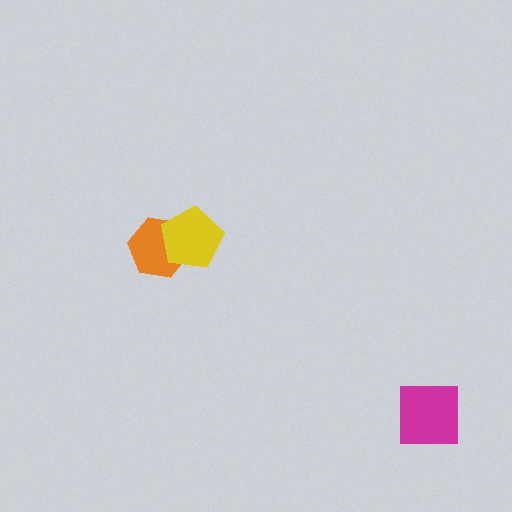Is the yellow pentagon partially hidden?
No, no other shape covers it.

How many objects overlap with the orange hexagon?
1 object overlaps with the orange hexagon.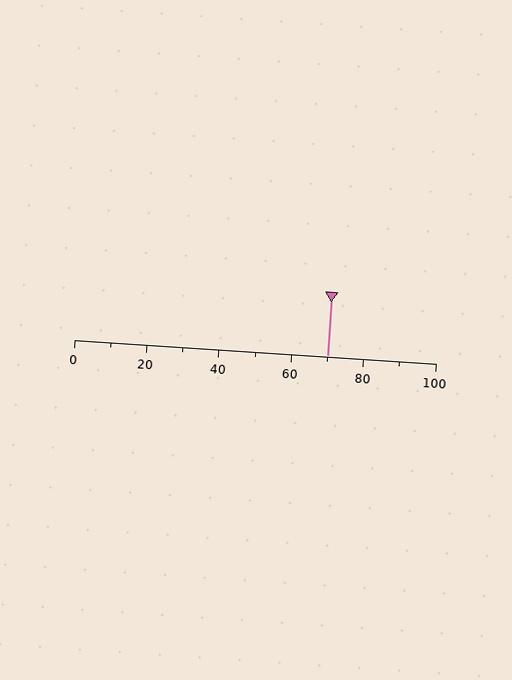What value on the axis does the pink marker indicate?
The marker indicates approximately 70.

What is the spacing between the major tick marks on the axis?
The major ticks are spaced 20 apart.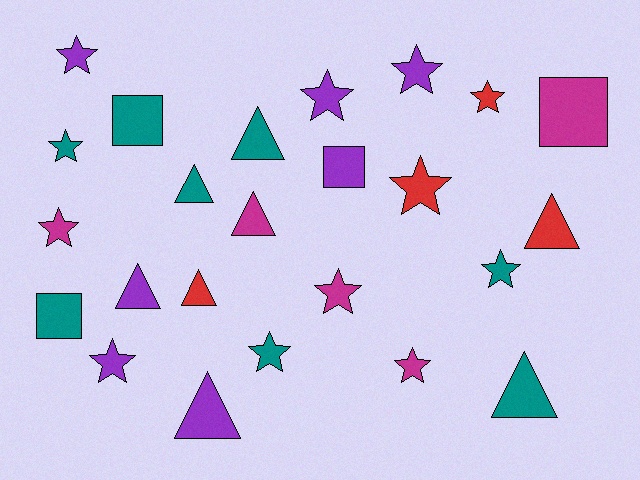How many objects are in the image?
There are 24 objects.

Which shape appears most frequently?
Star, with 12 objects.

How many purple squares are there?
There is 1 purple square.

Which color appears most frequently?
Teal, with 8 objects.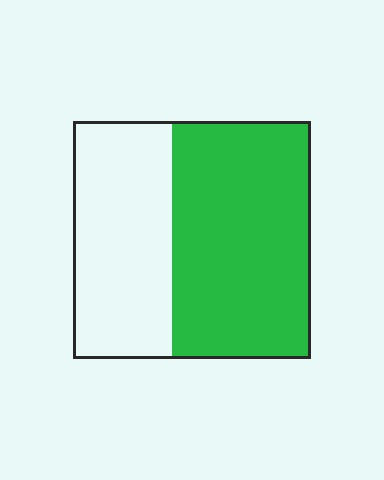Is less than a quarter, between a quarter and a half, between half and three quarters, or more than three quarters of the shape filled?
Between half and three quarters.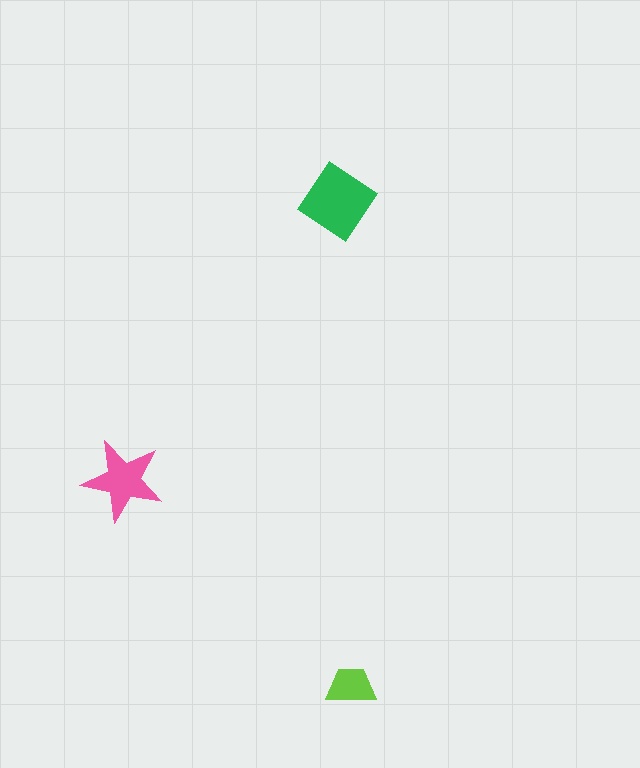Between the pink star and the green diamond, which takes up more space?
The green diamond.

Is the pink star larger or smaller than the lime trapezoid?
Larger.